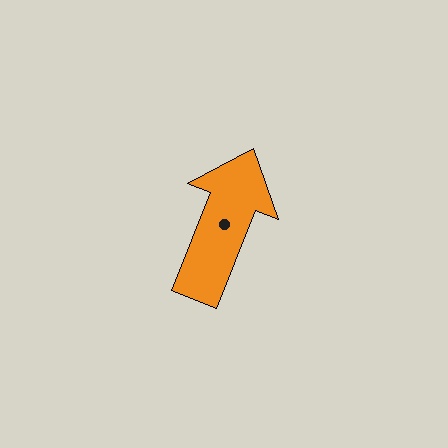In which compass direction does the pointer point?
North.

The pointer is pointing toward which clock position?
Roughly 1 o'clock.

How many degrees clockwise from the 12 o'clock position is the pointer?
Approximately 22 degrees.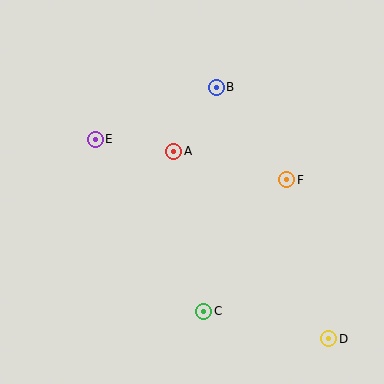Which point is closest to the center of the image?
Point A at (174, 151) is closest to the center.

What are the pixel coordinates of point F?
Point F is at (287, 180).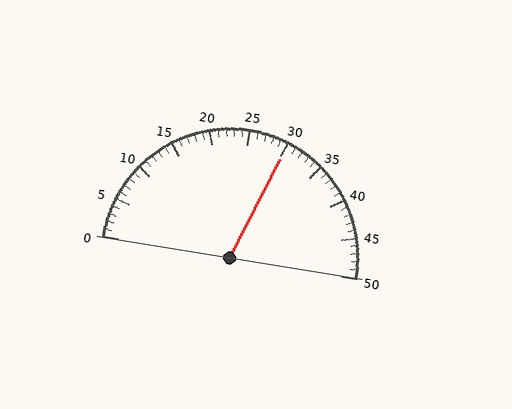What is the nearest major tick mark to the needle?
The nearest major tick mark is 30.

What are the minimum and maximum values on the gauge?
The gauge ranges from 0 to 50.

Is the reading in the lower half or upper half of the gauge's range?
The reading is in the upper half of the range (0 to 50).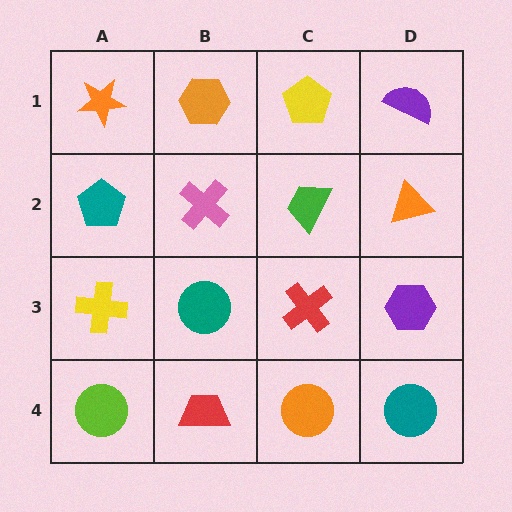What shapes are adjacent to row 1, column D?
An orange triangle (row 2, column D), a yellow pentagon (row 1, column C).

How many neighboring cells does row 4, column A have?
2.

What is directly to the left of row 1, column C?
An orange hexagon.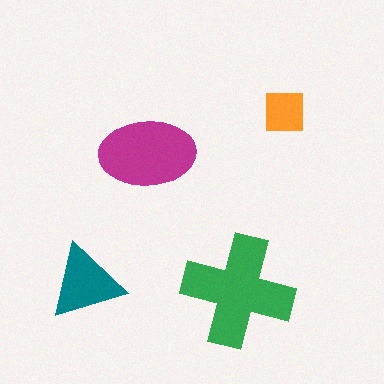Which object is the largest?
The green cross.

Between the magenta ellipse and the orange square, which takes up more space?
The magenta ellipse.